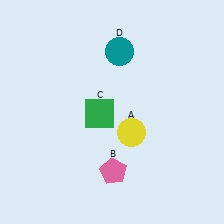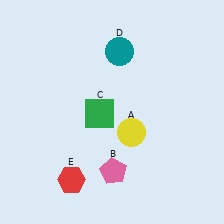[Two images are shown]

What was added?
A red hexagon (E) was added in Image 2.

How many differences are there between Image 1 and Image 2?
There is 1 difference between the two images.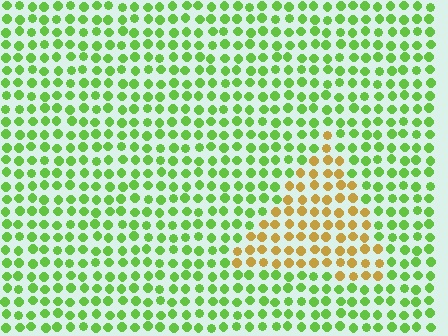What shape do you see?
I see a triangle.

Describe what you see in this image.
The image is filled with small lime elements in a uniform arrangement. A triangle-shaped region is visible where the elements are tinted to a slightly different hue, forming a subtle color boundary.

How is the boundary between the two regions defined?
The boundary is defined purely by a slight shift in hue (about 61 degrees). Spacing, size, and orientation are identical on both sides.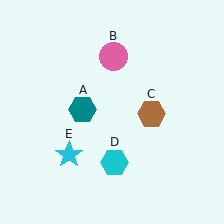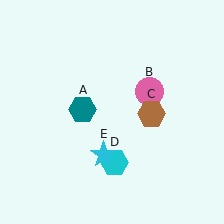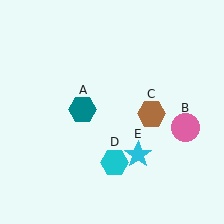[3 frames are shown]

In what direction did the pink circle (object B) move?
The pink circle (object B) moved down and to the right.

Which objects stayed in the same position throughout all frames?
Teal hexagon (object A) and brown hexagon (object C) and cyan hexagon (object D) remained stationary.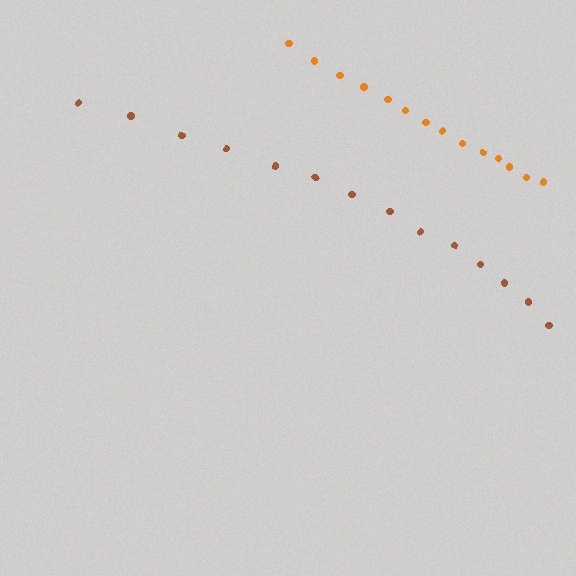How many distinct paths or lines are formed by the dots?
There are 2 distinct paths.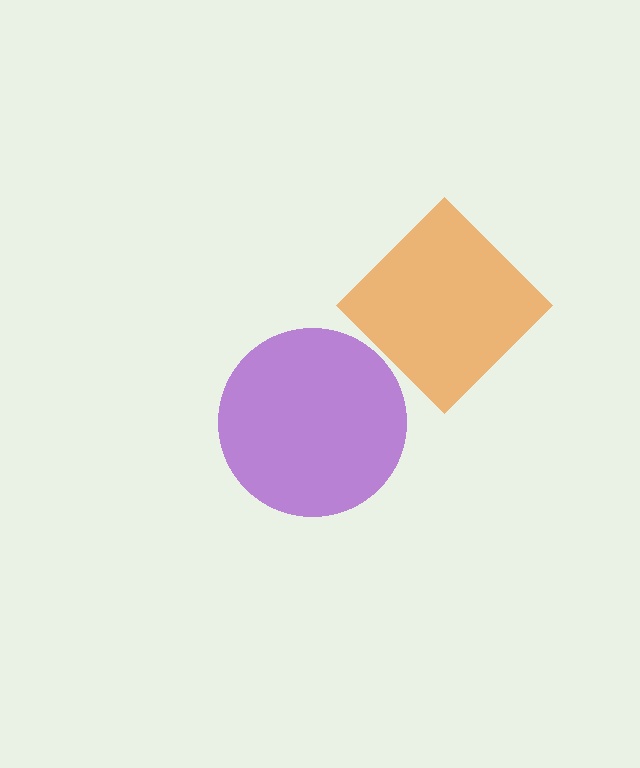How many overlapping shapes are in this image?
There are 2 overlapping shapes in the image.